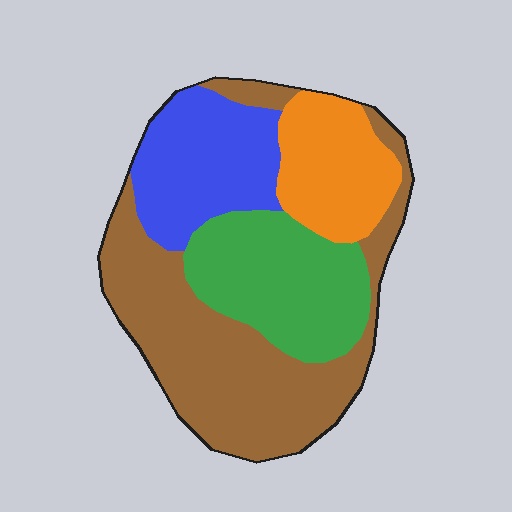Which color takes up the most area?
Brown, at roughly 40%.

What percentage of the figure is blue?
Blue covers about 20% of the figure.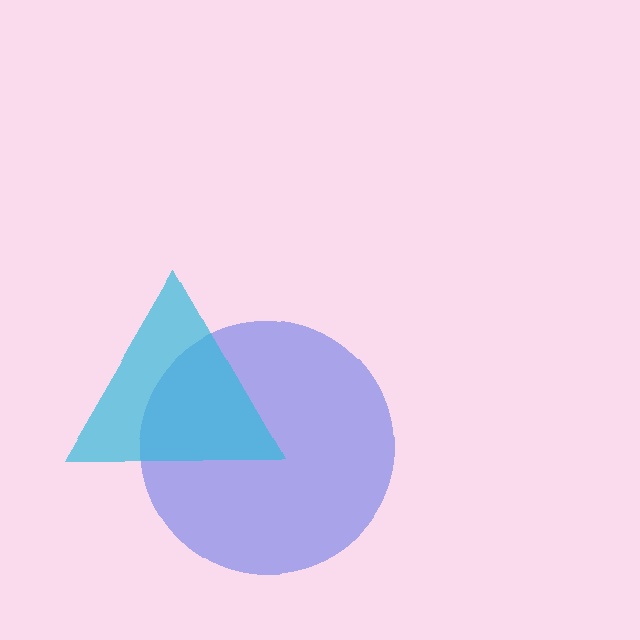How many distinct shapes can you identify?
There are 2 distinct shapes: a blue circle, a cyan triangle.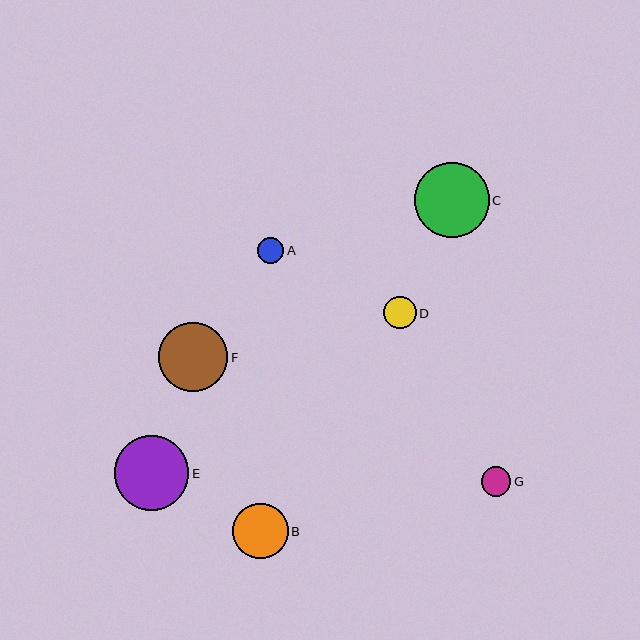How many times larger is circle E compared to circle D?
Circle E is approximately 2.3 times the size of circle D.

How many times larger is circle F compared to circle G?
Circle F is approximately 2.3 times the size of circle G.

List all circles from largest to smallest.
From largest to smallest: C, E, F, B, D, G, A.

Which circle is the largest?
Circle C is the largest with a size of approximately 75 pixels.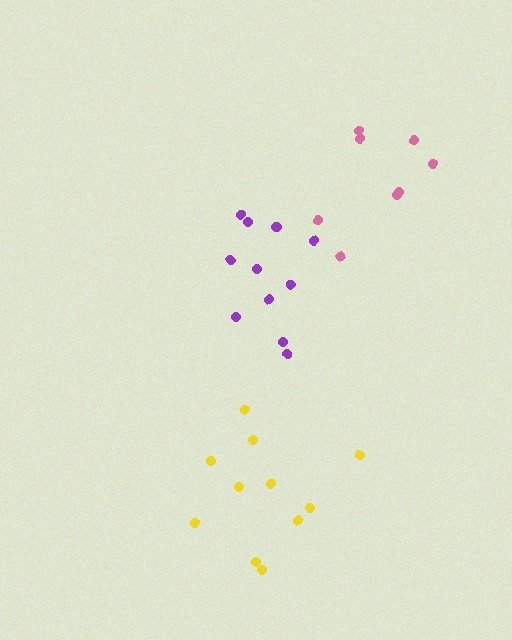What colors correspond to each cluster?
The clusters are colored: purple, yellow, pink.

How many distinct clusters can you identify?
There are 3 distinct clusters.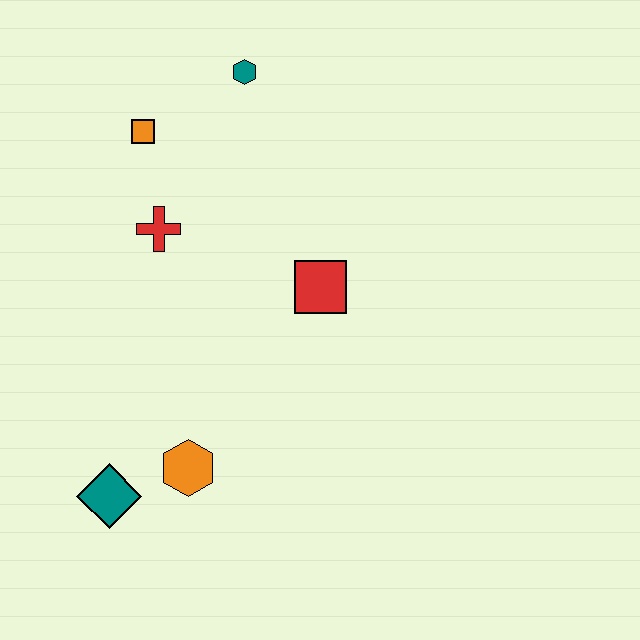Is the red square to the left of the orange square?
No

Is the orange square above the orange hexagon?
Yes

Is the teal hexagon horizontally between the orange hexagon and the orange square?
No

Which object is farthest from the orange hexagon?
The teal hexagon is farthest from the orange hexagon.